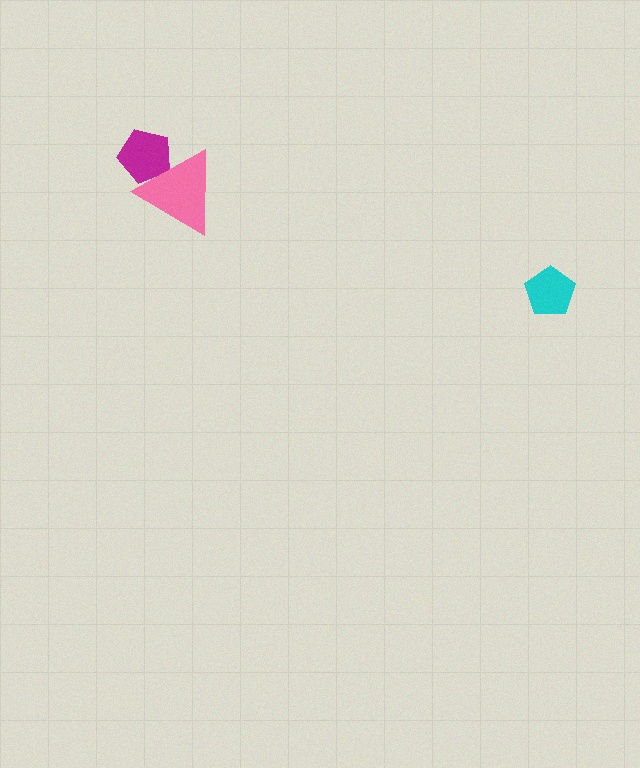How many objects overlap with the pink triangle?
1 object overlaps with the pink triangle.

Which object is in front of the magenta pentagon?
The pink triangle is in front of the magenta pentagon.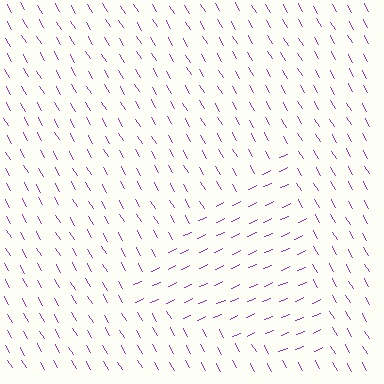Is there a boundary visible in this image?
Yes, there is a texture boundary formed by a change in line orientation.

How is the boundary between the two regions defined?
The boundary is defined purely by a change in line orientation (approximately 84 degrees difference). All lines are the same color and thickness.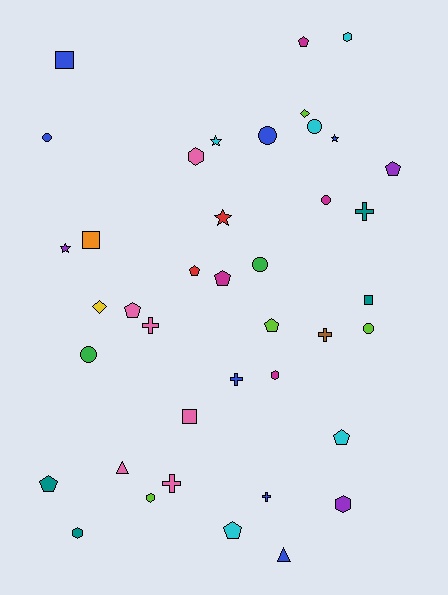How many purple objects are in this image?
There are 3 purple objects.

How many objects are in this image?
There are 40 objects.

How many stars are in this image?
There are 4 stars.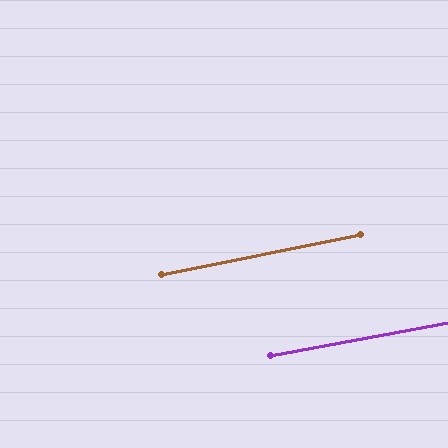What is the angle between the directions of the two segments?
Approximately 1 degree.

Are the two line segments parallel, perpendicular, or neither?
Parallel — their directions differ by only 0.9°.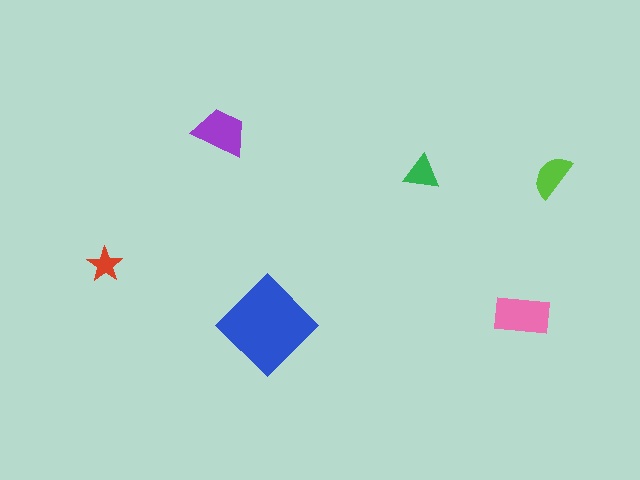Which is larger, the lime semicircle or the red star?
The lime semicircle.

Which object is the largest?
The blue diamond.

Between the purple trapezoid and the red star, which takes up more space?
The purple trapezoid.